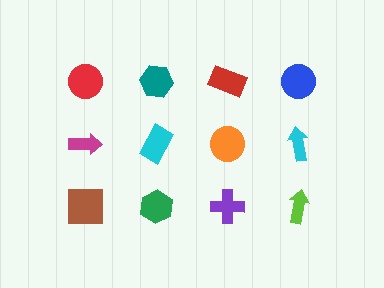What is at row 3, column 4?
A lime arrow.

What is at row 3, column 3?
A purple cross.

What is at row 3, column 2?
A green hexagon.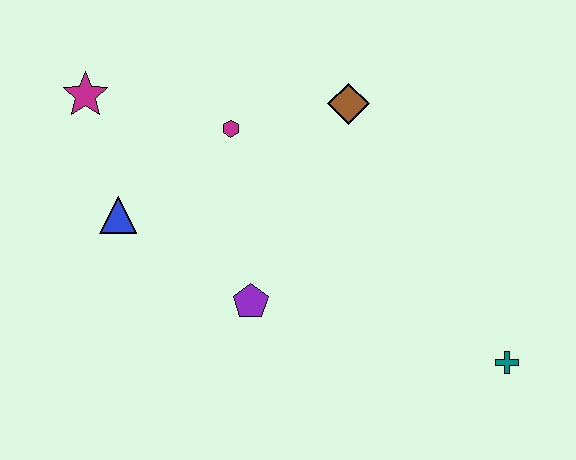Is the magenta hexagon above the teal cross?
Yes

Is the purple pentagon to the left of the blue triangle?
No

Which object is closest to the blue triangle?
The magenta star is closest to the blue triangle.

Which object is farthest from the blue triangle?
The teal cross is farthest from the blue triangle.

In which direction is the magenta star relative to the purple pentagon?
The magenta star is above the purple pentagon.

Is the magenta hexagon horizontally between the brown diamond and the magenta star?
Yes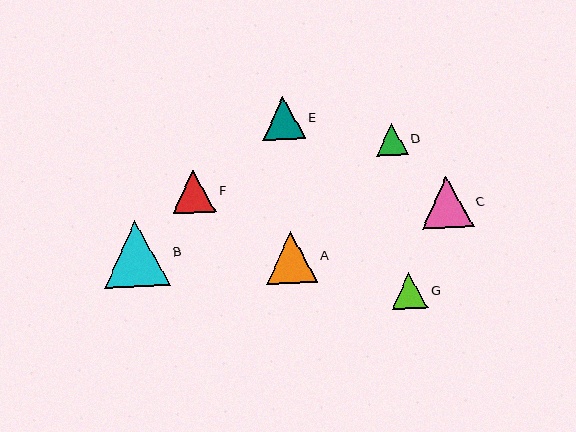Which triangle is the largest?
Triangle B is the largest with a size of approximately 66 pixels.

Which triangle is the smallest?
Triangle D is the smallest with a size of approximately 32 pixels.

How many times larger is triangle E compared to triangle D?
Triangle E is approximately 1.4 times the size of triangle D.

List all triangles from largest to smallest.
From largest to smallest: B, C, A, F, E, G, D.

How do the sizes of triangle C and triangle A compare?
Triangle C and triangle A are approximately the same size.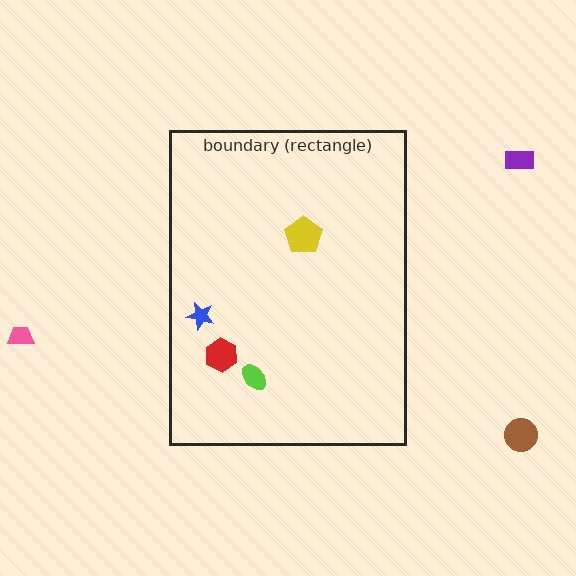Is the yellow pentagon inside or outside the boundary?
Inside.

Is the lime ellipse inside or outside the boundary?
Inside.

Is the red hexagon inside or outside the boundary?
Inside.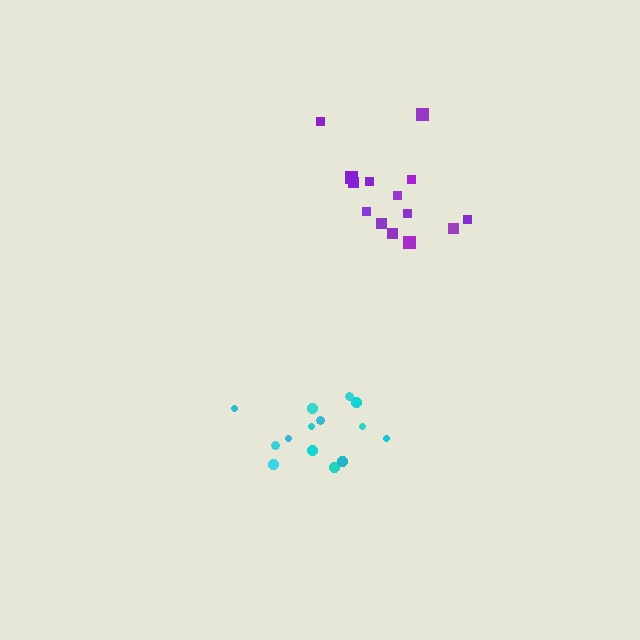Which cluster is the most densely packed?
Cyan.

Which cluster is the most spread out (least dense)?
Purple.